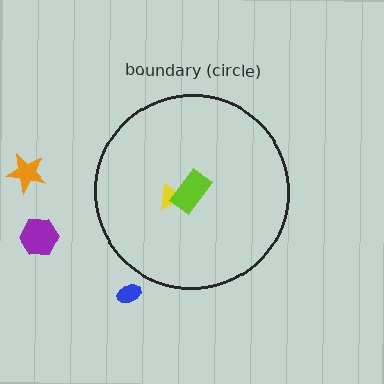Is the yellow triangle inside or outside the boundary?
Inside.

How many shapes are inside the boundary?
3 inside, 3 outside.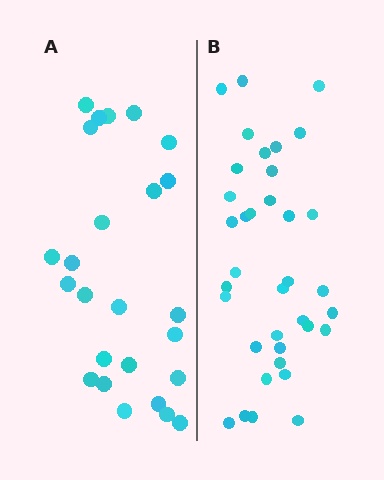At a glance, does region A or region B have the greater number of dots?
Region B (the right region) has more dots.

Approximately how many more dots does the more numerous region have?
Region B has roughly 12 or so more dots than region A.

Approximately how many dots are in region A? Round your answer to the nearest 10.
About 20 dots. (The exact count is 25, which rounds to 20.)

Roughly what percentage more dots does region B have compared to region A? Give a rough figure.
About 45% more.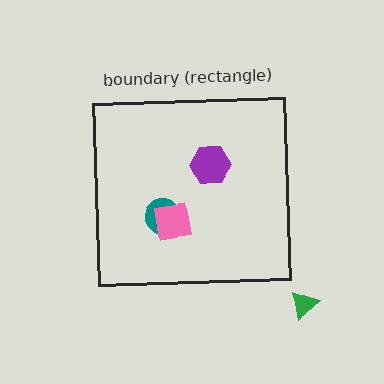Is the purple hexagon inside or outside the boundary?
Inside.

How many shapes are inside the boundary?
3 inside, 1 outside.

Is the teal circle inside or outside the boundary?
Inside.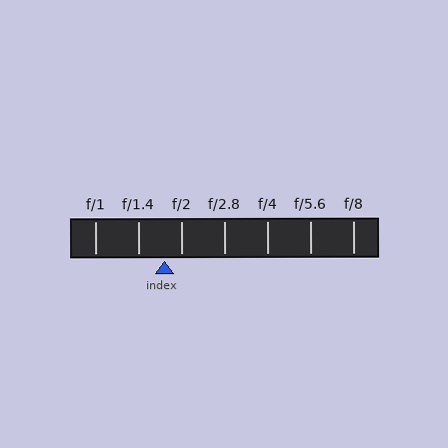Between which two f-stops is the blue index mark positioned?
The index mark is between f/1.4 and f/2.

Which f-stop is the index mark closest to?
The index mark is closest to f/2.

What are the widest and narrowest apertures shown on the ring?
The widest aperture shown is f/1 and the narrowest is f/8.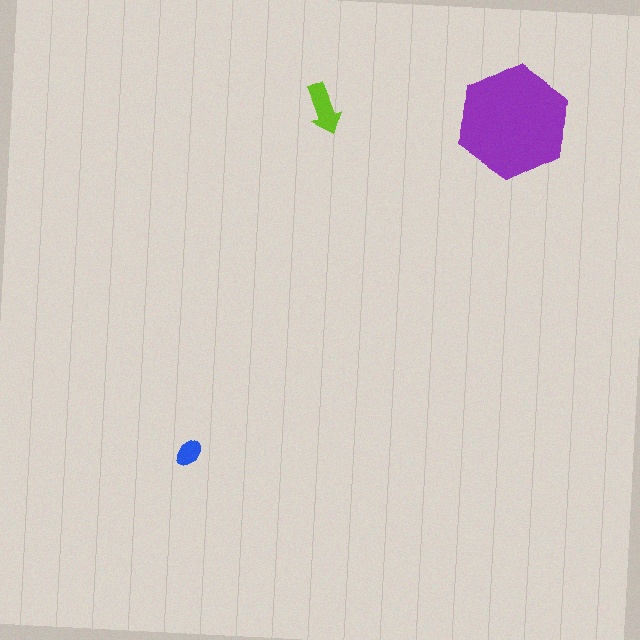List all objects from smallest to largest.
The blue ellipse, the lime arrow, the purple hexagon.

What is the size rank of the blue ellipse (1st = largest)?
3rd.